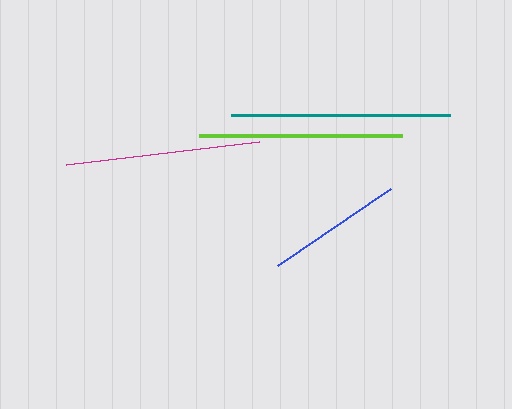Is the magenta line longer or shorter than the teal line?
The teal line is longer than the magenta line.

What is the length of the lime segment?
The lime segment is approximately 204 pixels long.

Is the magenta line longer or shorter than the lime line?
The lime line is longer than the magenta line.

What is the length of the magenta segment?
The magenta segment is approximately 195 pixels long.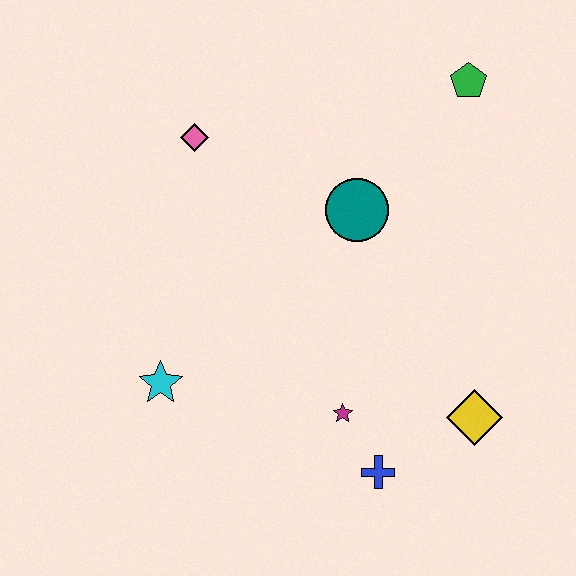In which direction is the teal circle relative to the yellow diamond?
The teal circle is above the yellow diamond.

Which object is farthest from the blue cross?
The green pentagon is farthest from the blue cross.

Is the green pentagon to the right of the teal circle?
Yes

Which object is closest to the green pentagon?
The teal circle is closest to the green pentagon.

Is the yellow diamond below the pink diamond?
Yes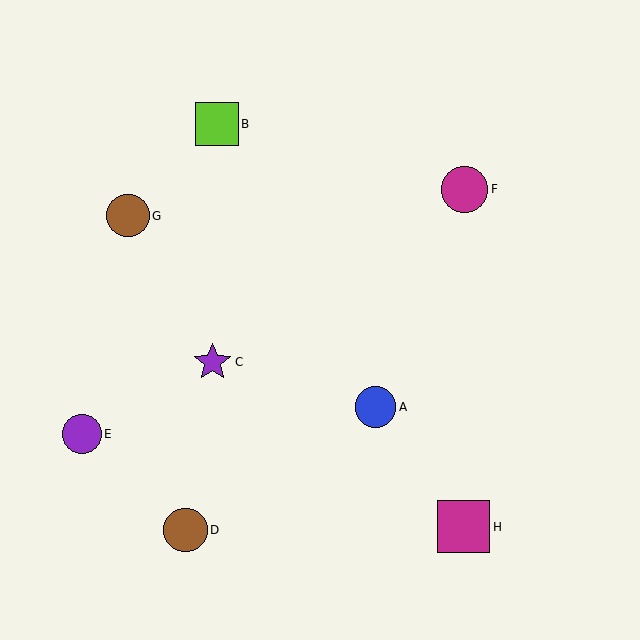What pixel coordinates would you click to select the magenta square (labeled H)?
Click at (464, 527) to select the magenta square H.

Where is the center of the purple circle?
The center of the purple circle is at (82, 434).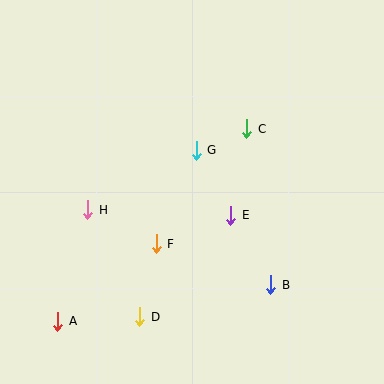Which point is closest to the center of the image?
Point G at (196, 150) is closest to the center.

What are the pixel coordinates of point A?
Point A is at (58, 321).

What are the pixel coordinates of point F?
Point F is at (156, 244).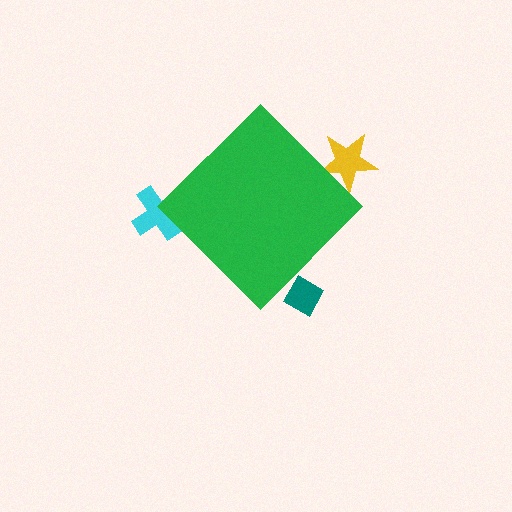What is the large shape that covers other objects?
A green diamond.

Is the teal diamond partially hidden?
Yes, the teal diamond is partially hidden behind the green diamond.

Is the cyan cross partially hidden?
Yes, the cyan cross is partially hidden behind the green diamond.